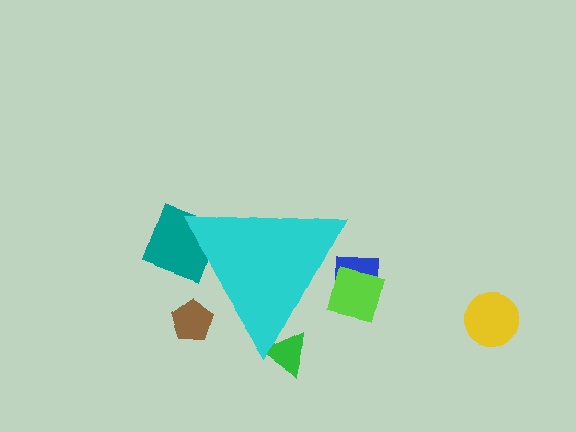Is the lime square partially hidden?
Yes, the lime square is partially hidden behind the cyan triangle.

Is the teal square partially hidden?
Yes, the teal square is partially hidden behind the cyan triangle.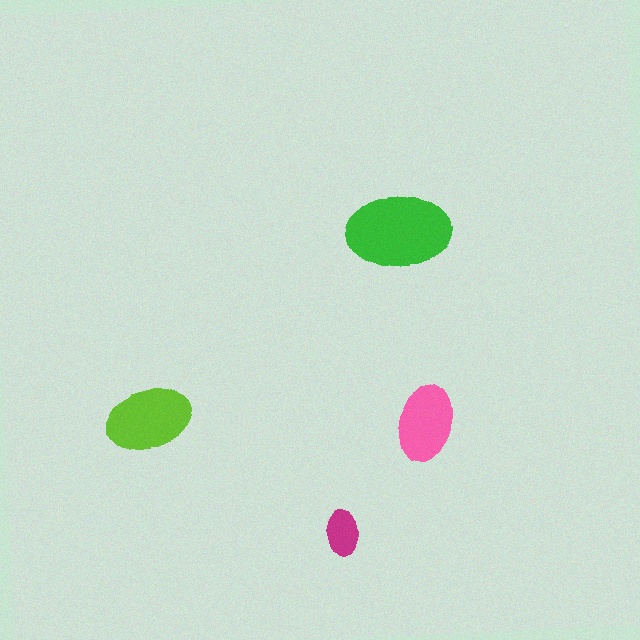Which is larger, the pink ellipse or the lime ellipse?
The lime one.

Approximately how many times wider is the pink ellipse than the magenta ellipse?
About 1.5 times wider.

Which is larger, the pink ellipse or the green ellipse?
The green one.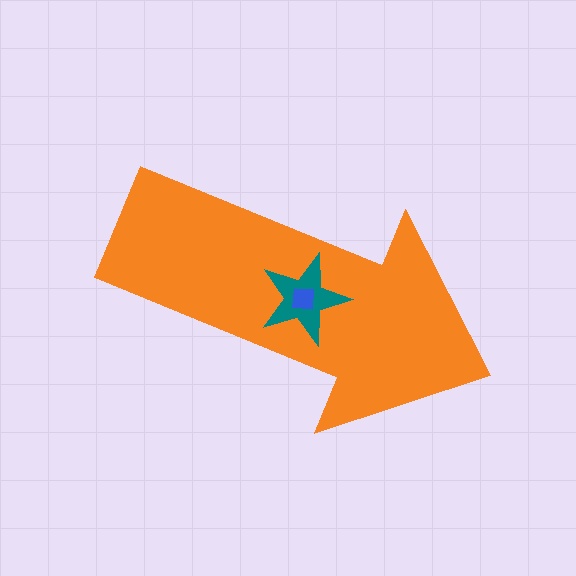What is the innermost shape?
The blue square.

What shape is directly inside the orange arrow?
The teal star.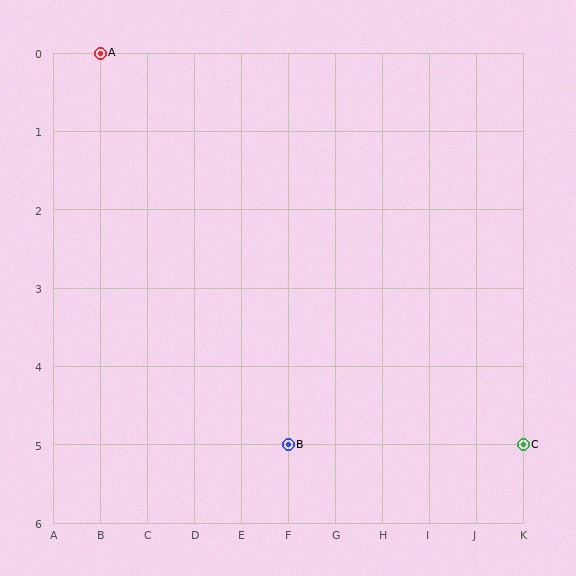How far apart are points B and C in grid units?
Points B and C are 5 columns apart.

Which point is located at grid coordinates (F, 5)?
Point B is at (F, 5).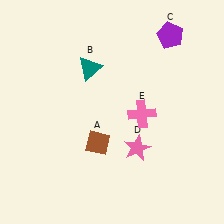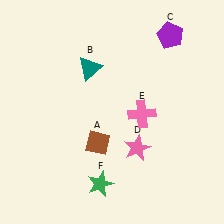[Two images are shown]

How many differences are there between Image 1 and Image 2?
There is 1 difference between the two images.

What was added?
A green star (F) was added in Image 2.